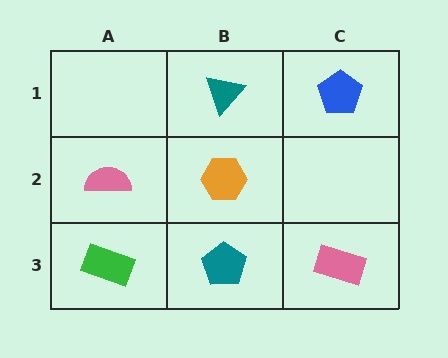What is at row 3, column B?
A teal pentagon.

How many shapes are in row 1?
2 shapes.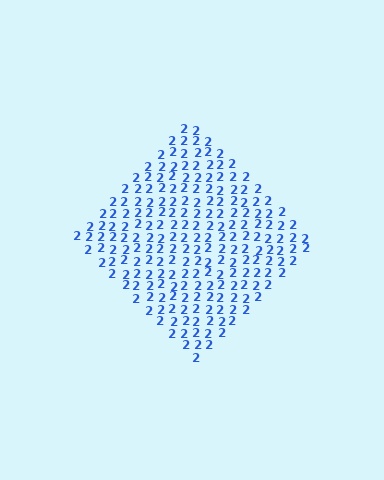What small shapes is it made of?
It is made of small digit 2's.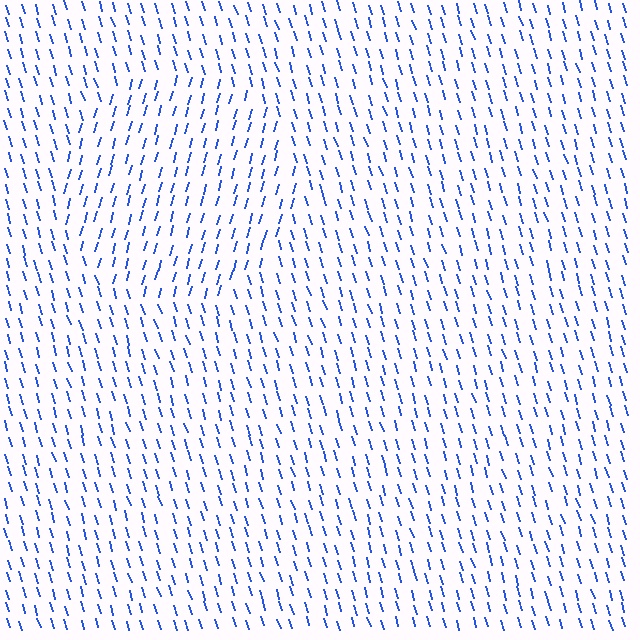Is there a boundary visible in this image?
Yes, there is a texture boundary formed by a change in line orientation.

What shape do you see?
I see a circle.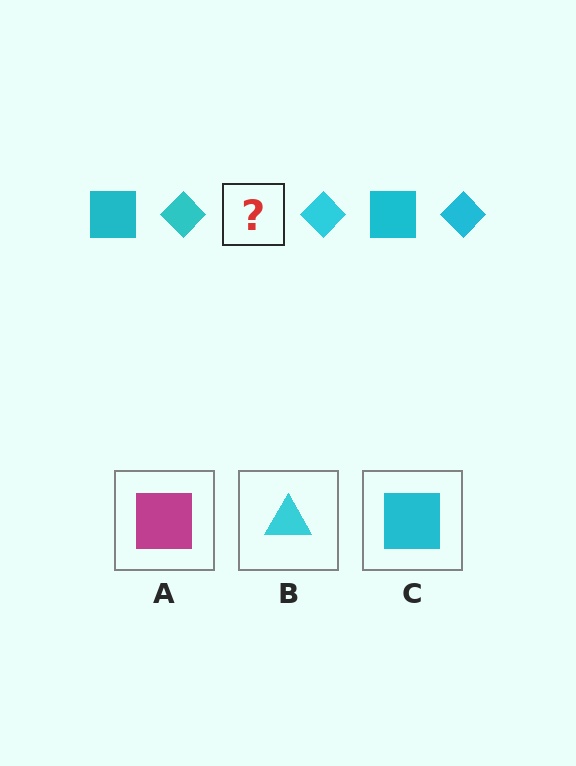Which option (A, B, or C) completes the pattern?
C.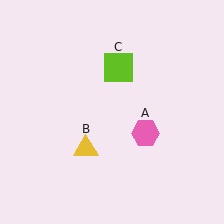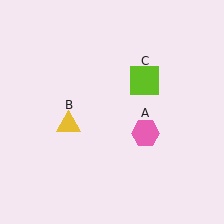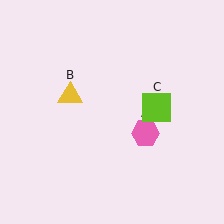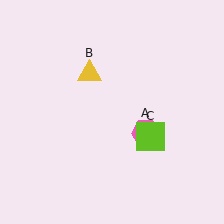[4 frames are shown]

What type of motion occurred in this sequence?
The yellow triangle (object B), lime square (object C) rotated clockwise around the center of the scene.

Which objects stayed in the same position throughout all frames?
Pink hexagon (object A) remained stationary.